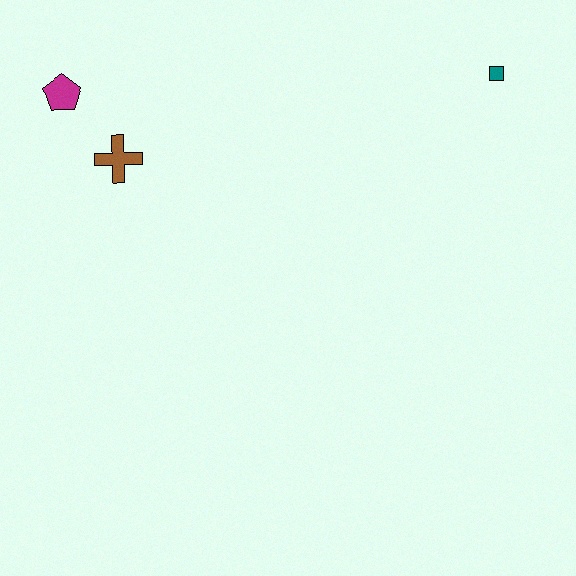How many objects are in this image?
There are 3 objects.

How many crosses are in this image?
There is 1 cross.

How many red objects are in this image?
There are no red objects.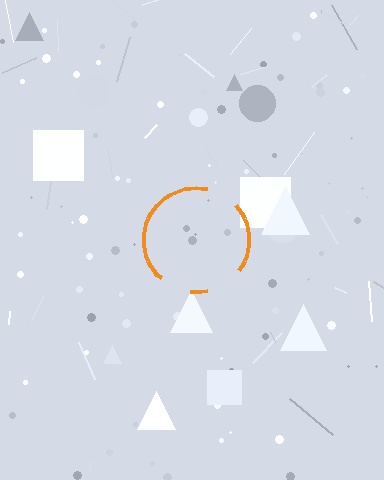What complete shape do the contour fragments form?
The contour fragments form a circle.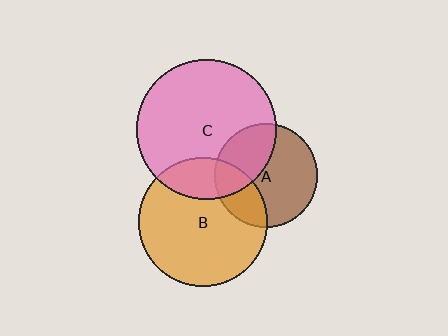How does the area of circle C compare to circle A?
Approximately 1.8 times.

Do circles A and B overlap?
Yes.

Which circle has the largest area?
Circle C (pink).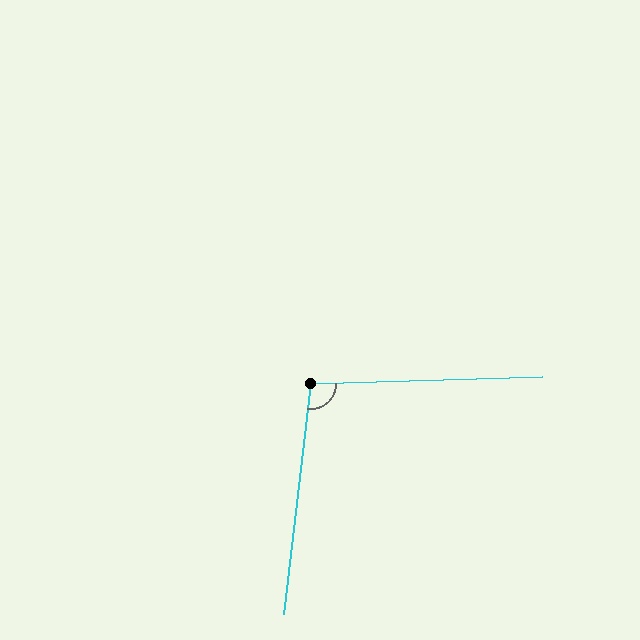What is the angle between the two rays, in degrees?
Approximately 98 degrees.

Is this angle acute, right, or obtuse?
It is obtuse.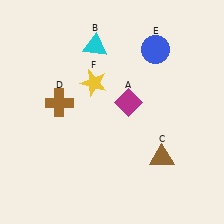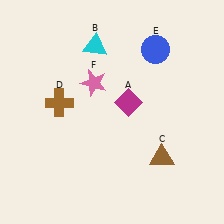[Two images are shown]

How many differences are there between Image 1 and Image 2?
There is 1 difference between the two images.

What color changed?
The star (F) changed from yellow in Image 1 to pink in Image 2.